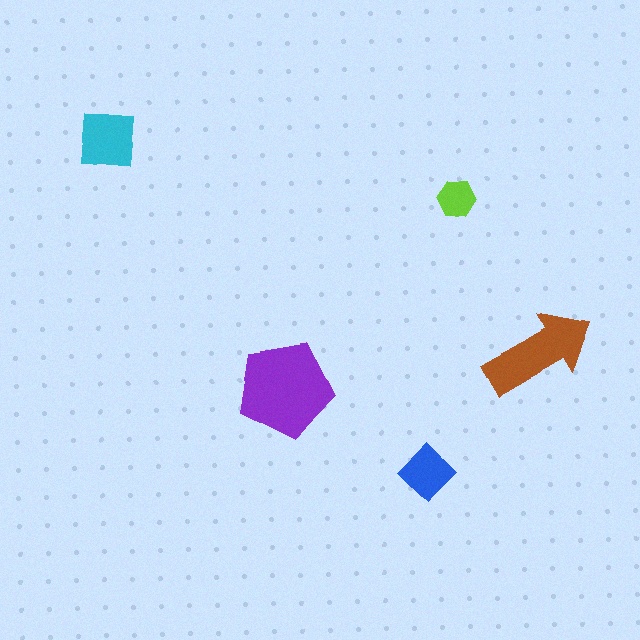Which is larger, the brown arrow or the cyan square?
The brown arrow.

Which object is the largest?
The purple pentagon.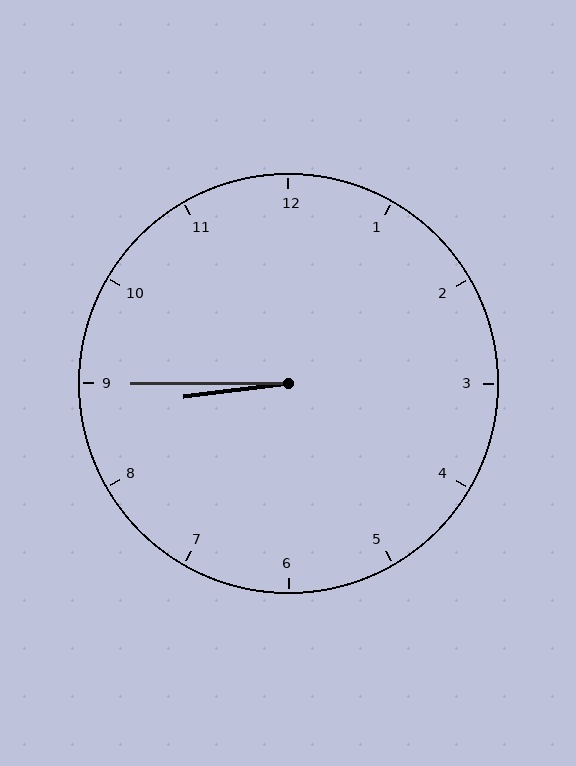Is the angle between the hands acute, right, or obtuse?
It is acute.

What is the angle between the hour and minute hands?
Approximately 8 degrees.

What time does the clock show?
8:45.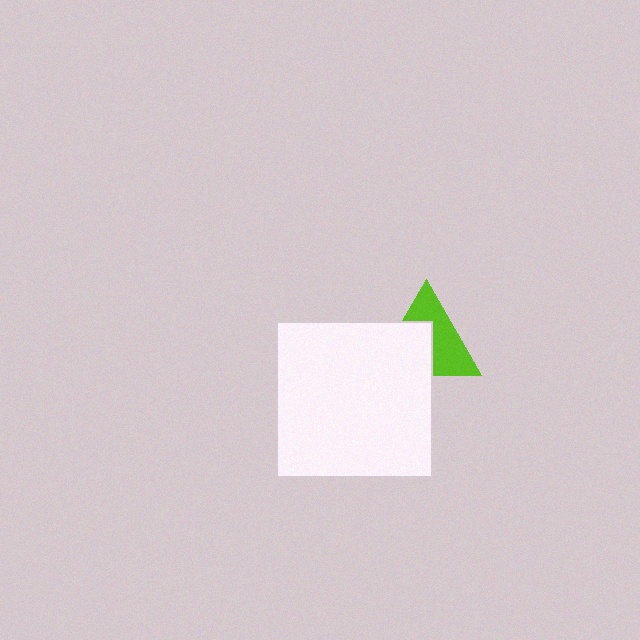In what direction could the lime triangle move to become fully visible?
The lime triangle could move toward the upper-right. That would shift it out from behind the white square entirely.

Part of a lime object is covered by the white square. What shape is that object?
It is a triangle.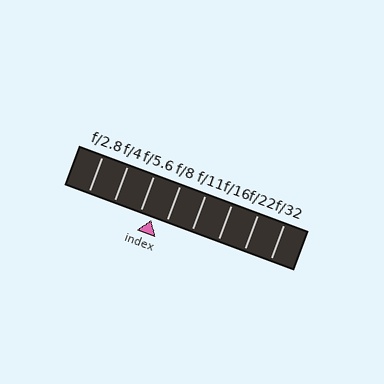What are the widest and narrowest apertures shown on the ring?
The widest aperture shown is f/2.8 and the narrowest is f/32.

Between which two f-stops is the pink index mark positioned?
The index mark is between f/5.6 and f/8.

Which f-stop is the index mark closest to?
The index mark is closest to f/5.6.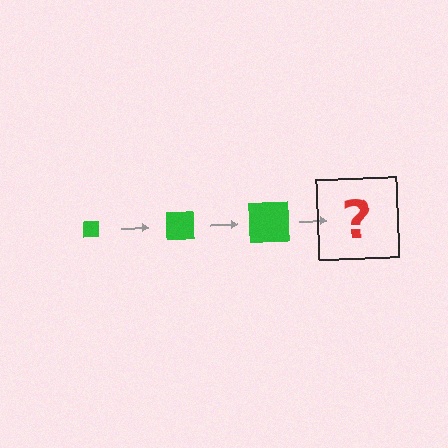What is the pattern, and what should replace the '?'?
The pattern is that the square gets progressively larger each step. The '?' should be a green square, larger than the previous one.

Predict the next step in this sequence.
The next step is a green square, larger than the previous one.